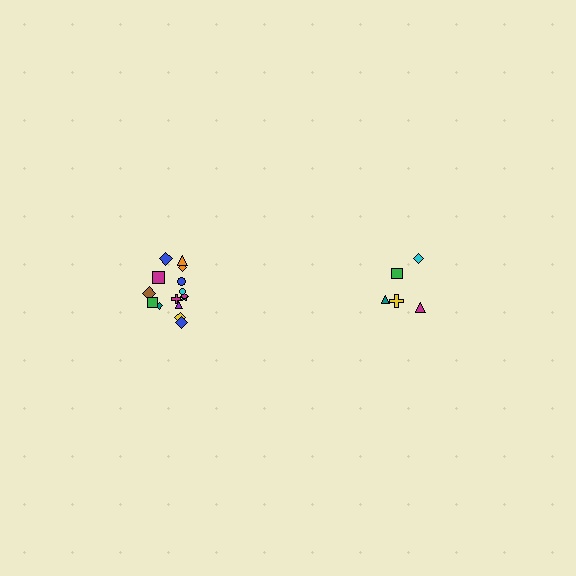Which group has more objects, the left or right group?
The left group.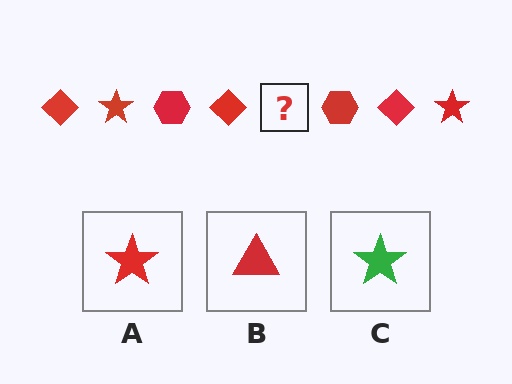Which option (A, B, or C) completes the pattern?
A.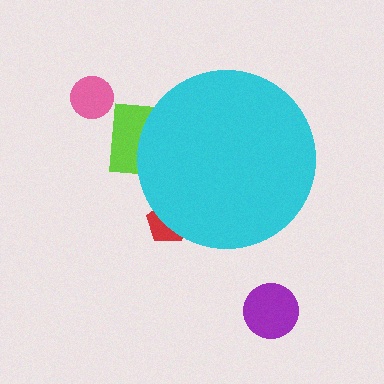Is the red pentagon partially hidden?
Yes, the red pentagon is partially hidden behind the cyan circle.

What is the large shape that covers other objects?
A cyan circle.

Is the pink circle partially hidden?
No, the pink circle is fully visible.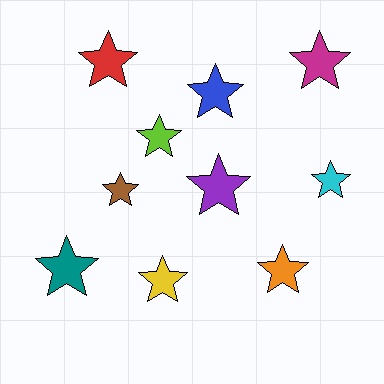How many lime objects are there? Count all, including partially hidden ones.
There is 1 lime object.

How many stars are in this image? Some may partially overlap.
There are 10 stars.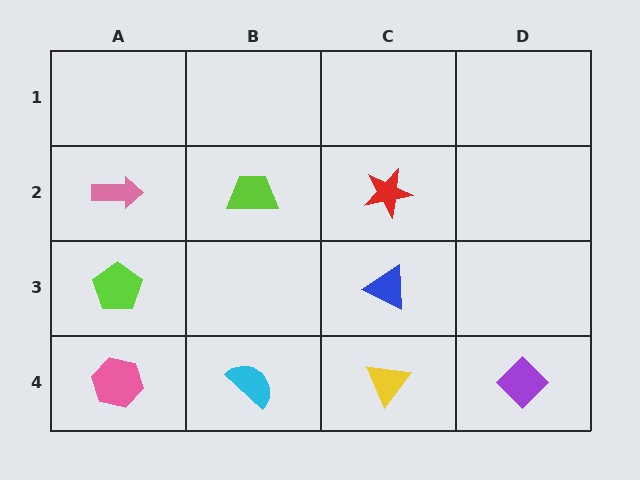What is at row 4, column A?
A pink hexagon.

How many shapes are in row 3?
2 shapes.